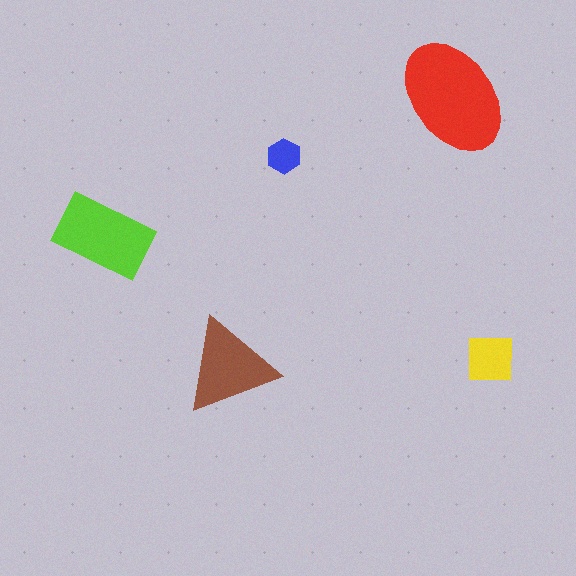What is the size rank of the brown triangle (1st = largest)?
3rd.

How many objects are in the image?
There are 5 objects in the image.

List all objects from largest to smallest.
The red ellipse, the lime rectangle, the brown triangle, the yellow square, the blue hexagon.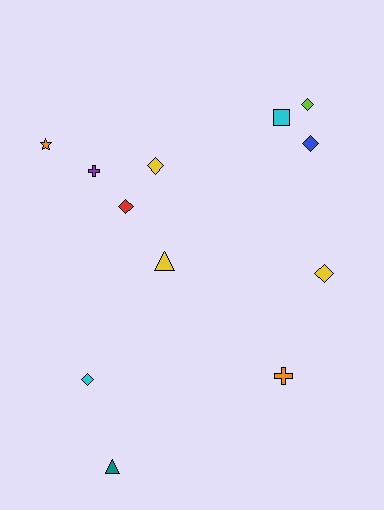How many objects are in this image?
There are 12 objects.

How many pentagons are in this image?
There are no pentagons.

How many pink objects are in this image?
There are no pink objects.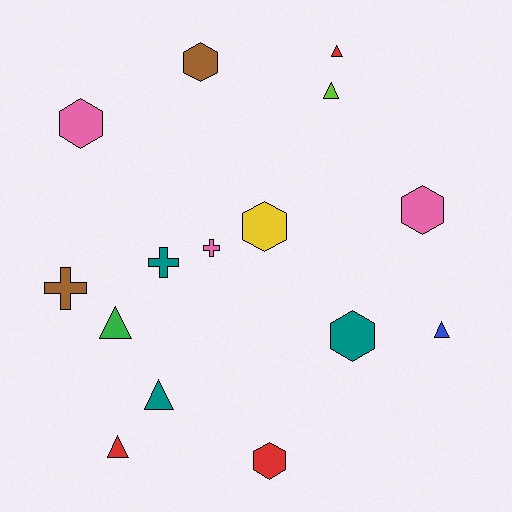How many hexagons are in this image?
There are 6 hexagons.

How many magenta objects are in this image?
There are no magenta objects.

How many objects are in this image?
There are 15 objects.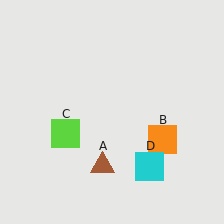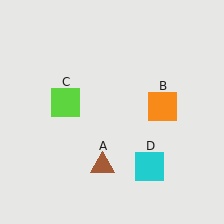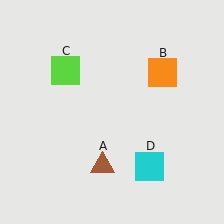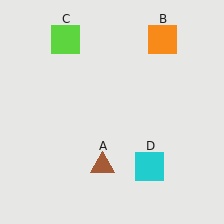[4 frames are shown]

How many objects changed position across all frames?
2 objects changed position: orange square (object B), lime square (object C).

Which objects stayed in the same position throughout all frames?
Brown triangle (object A) and cyan square (object D) remained stationary.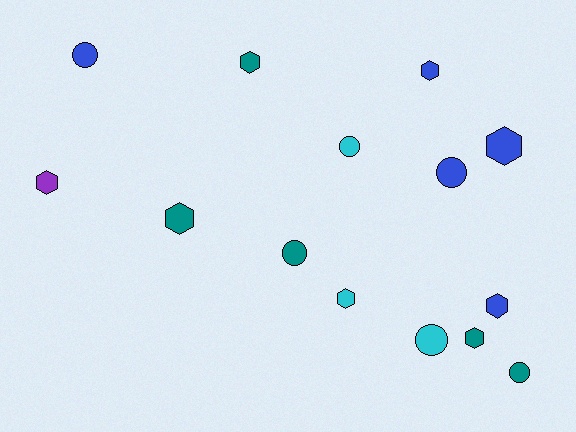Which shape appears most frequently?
Hexagon, with 8 objects.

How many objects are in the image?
There are 14 objects.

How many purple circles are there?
There are no purple circles.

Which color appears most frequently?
Blue, with 5 objects.